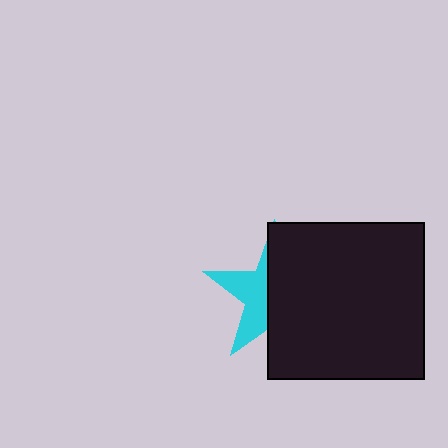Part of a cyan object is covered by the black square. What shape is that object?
It is a star.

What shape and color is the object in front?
The object in front is a black square.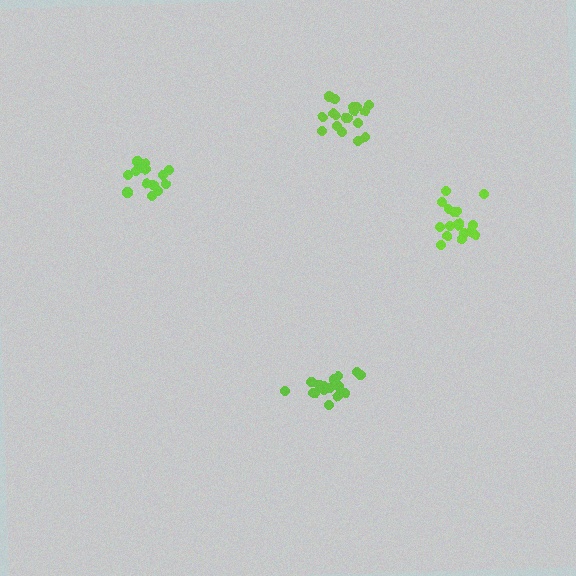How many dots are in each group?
Group 1: 18 dots, Group 2: 18 dots, Group 3: 17 dots, Group 4: 15 dots (68 total).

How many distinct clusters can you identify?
There are 4 distinct clusters.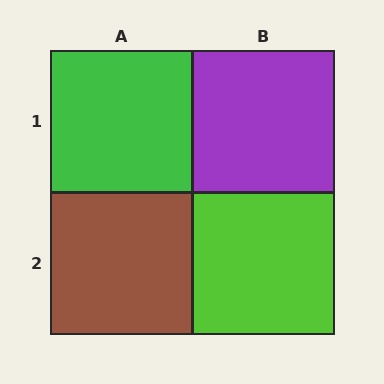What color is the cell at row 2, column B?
Lime.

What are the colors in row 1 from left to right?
Green, purple.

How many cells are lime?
1 cell is lime.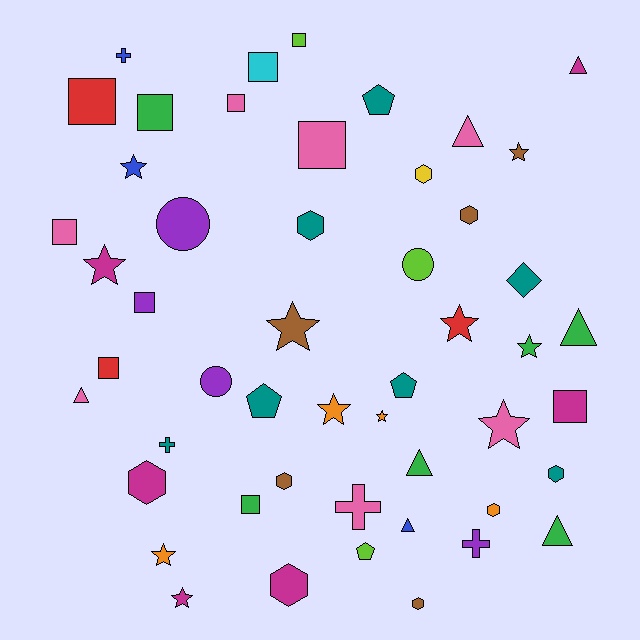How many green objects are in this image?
There are 6 green objects.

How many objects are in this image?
There are 50 objects.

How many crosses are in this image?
There are 4 crosses.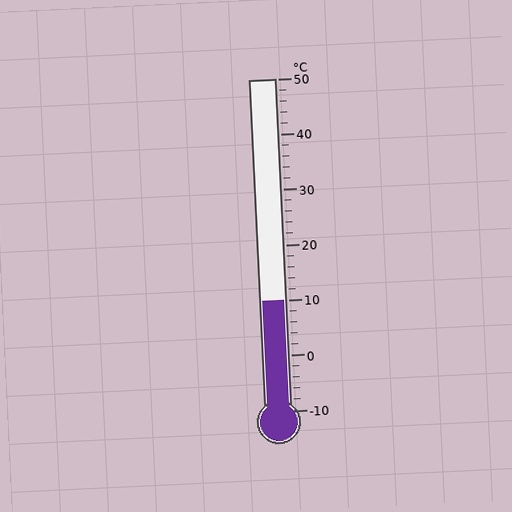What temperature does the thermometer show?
The thermometer shows approximately 10°C.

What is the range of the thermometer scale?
The thermometer scale ranges from -10°C to 50°C.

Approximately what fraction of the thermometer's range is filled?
The thermometer is filled to approximately 35% of its range.